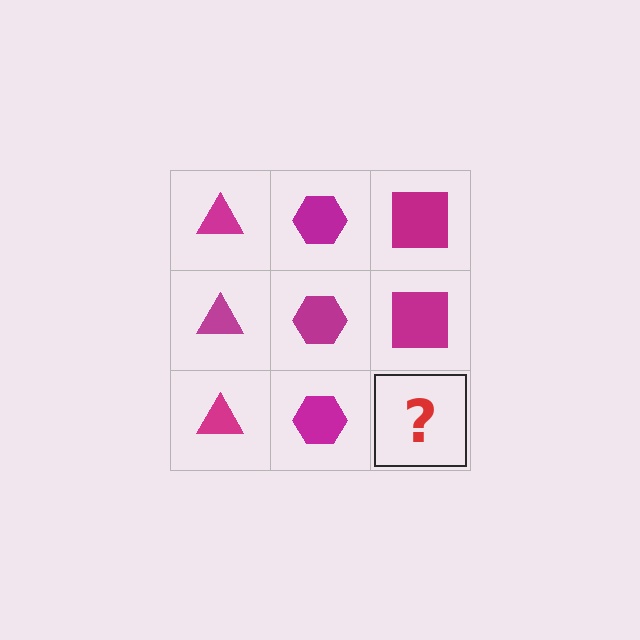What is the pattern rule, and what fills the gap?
The rule is that each column has a consistent shape. The gap should be filled with a magenta square.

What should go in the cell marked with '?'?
The missing cell should contain a magenta square.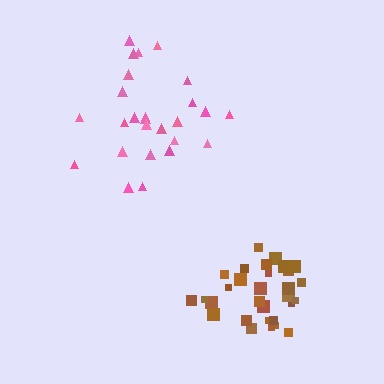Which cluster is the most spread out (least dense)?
Pink.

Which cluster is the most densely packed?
Brown.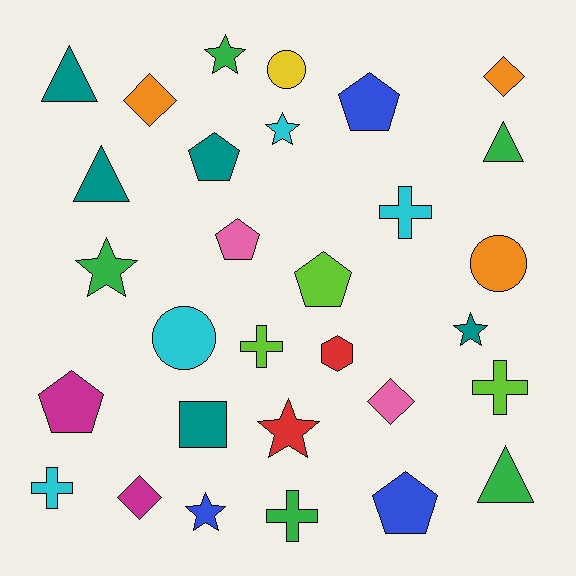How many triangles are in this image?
There are 4 triangles.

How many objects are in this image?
There are 30 objects.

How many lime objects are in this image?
There are 3 lime objects.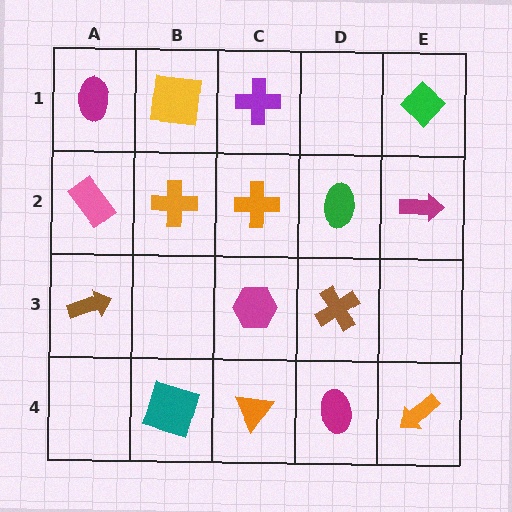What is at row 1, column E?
A green diamond.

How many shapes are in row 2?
5 shapes.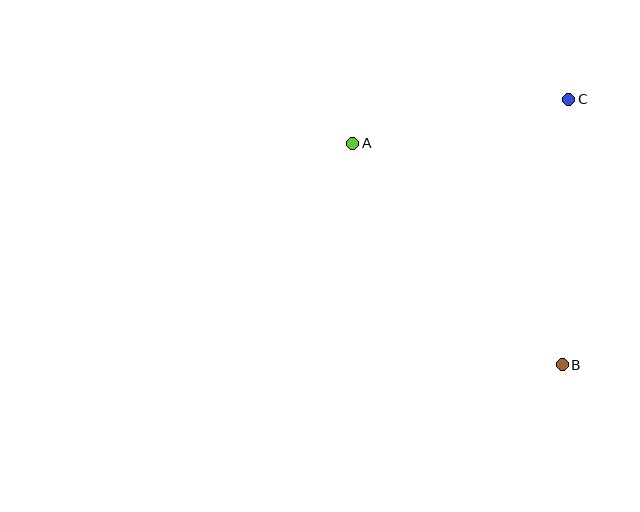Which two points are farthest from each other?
Points A and B are farthest from each other.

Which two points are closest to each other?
Points A and C are closest to each other.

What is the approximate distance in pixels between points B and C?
The distance between B and C is approximately 265 pixels.